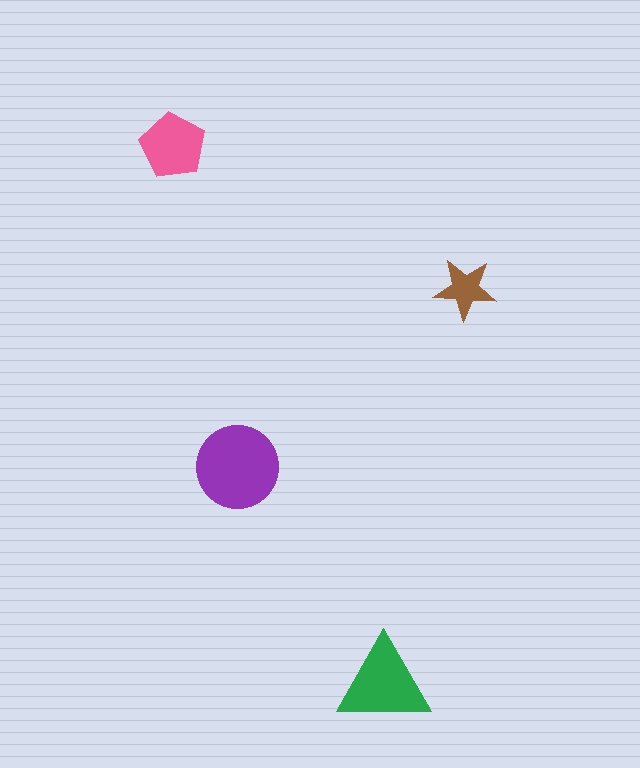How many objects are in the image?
There are 4 objects in the image.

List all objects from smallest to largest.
The brown star, the pink pentagon, the green triangle, the purple circle.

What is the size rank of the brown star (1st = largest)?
4th.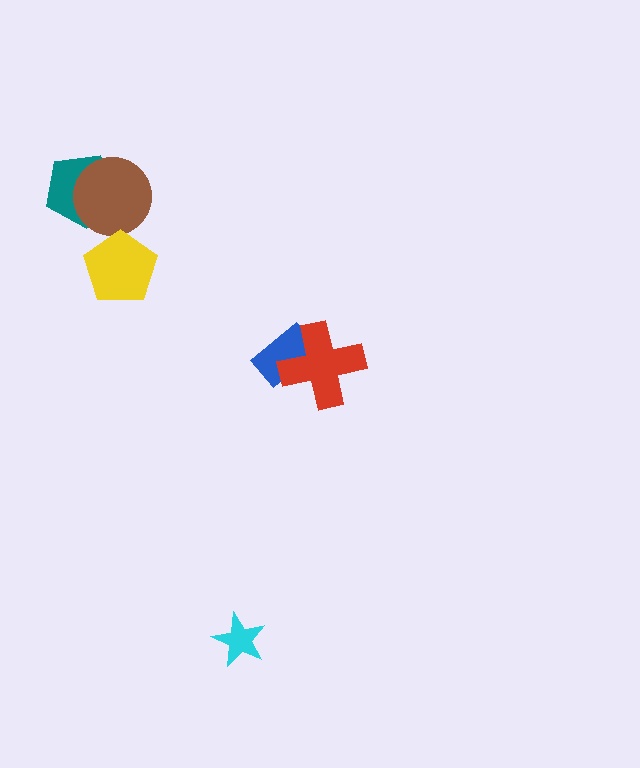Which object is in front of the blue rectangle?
The red cross is in front of the blue rectangle.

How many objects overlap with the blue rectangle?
1 object overlaps with the blue rectangle.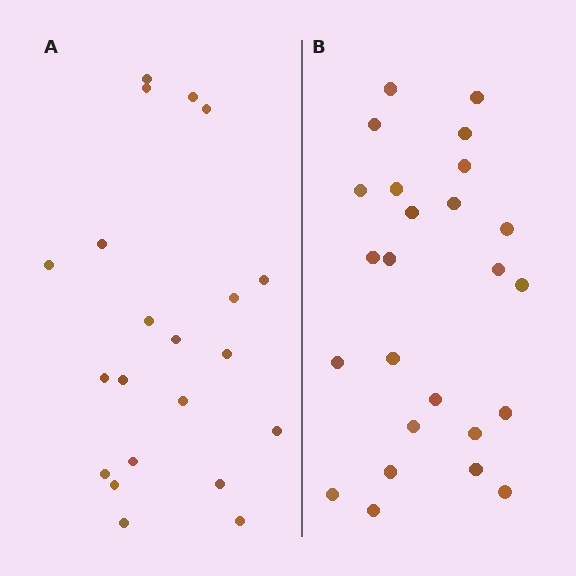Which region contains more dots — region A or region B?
Region B (the right region) has more dots.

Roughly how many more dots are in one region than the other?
Region B has about 4 more dots than region A.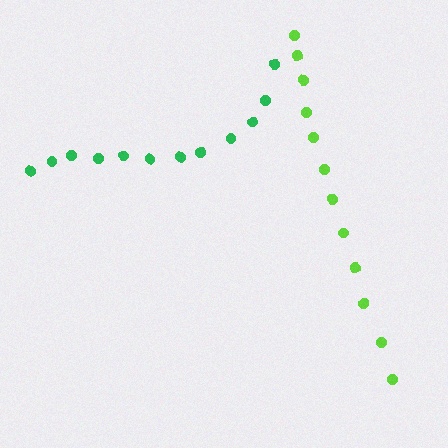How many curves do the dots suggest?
There are 2 distinct paths.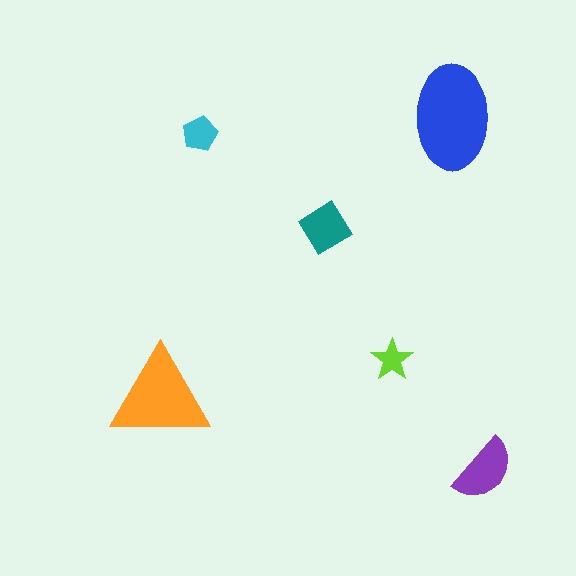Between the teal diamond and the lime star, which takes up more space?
The teal diamond.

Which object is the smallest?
The lime star.